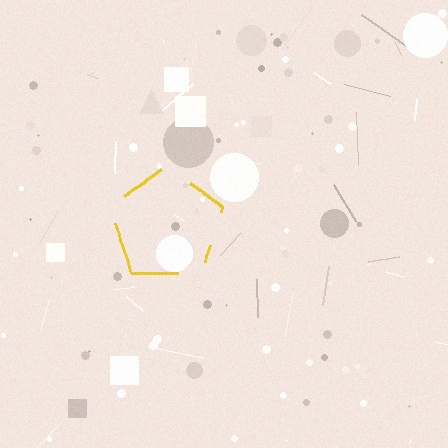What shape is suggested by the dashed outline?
The dashed outline suggests a pentagon.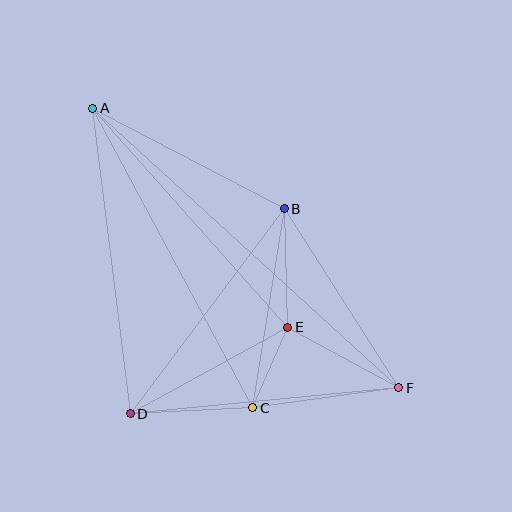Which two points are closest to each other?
Points C and E are closest to each other.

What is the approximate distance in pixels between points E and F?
The distance between E and F is approximately 126 pixels.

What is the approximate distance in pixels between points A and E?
The distance between A and E is approximately 293 pixels.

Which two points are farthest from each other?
Points A and F are farthest from each other.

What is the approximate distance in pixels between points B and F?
The distance between B and F is approximately 213 pixels.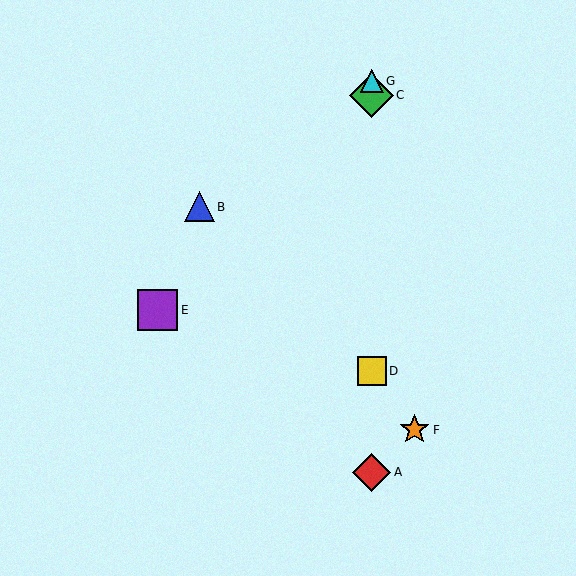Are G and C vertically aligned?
Yes, both are at x≈372.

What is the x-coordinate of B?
Object B is at x≈199.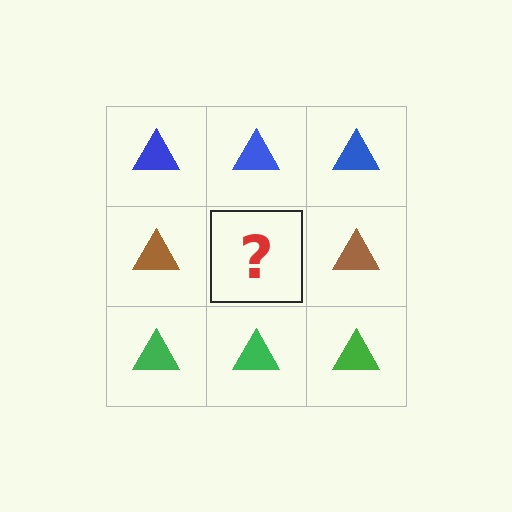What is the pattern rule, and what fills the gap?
The rule is that each row has a consistent color. The gap should be filled with a brown triangle.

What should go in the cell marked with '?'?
The missing cell should contain a brown triangle.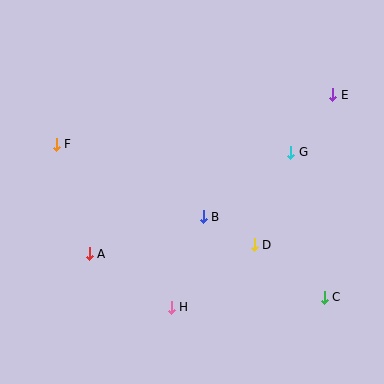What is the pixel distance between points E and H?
The distance between E and H is 267 pixels.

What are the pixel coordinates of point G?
Point G is at (291, 152).